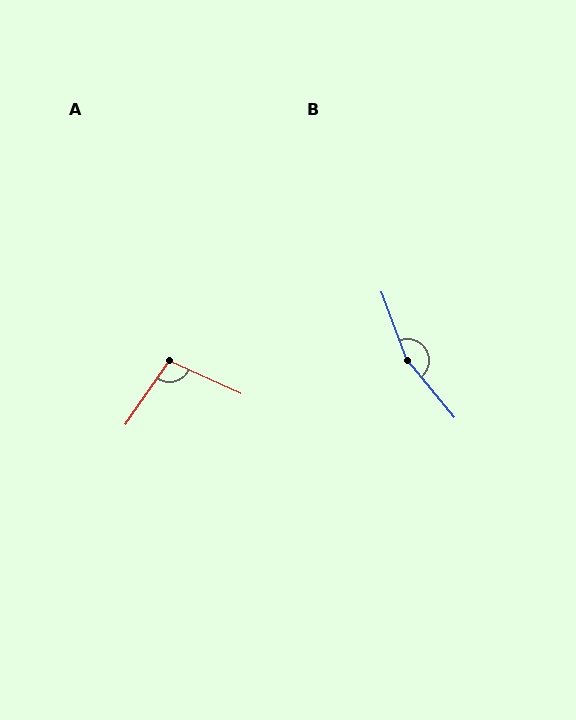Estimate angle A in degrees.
Approximately 100 degrees.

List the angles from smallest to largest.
A (100°), B (161°).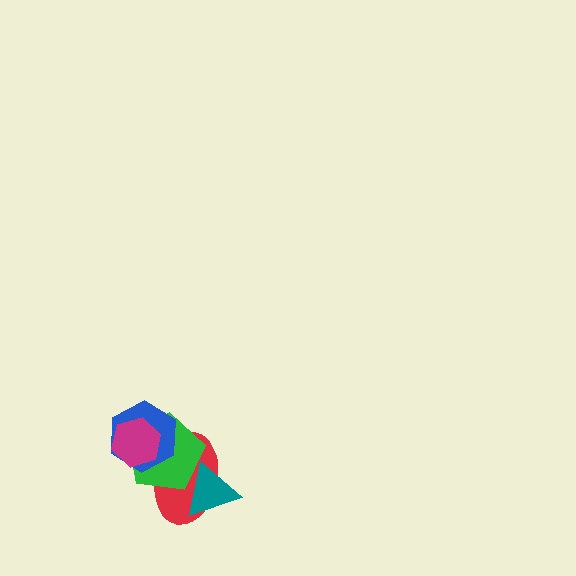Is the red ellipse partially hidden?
Yes, it is partially covered by another shape.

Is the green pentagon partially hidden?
Yes, it is partially covered by another shape.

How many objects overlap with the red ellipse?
4 objects overlap with the red ellipse.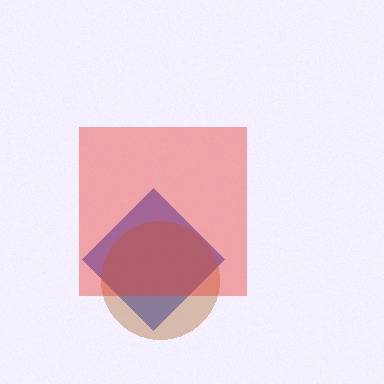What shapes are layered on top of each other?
The layered shapes are: a blue diamond, a brown circle, a red square.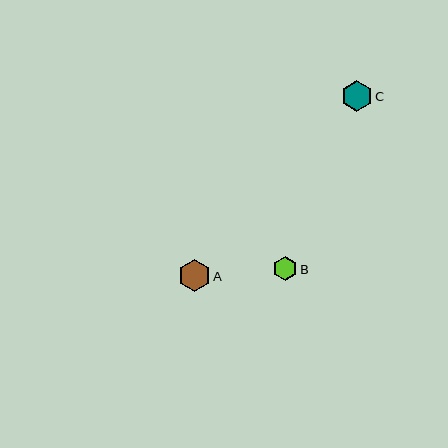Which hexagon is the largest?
Hexagon A is the largest with a size of approximately 32 pixels.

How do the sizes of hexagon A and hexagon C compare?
Hexagon A and hexagon C are approximately the same size.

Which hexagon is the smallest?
Hexagon B is the smallest with a size of approximately 24 pixels.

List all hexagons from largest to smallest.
From largest to smallest: A, C, B.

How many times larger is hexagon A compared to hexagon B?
Hexagon A is approximately 1.3 times the size of hexagon B.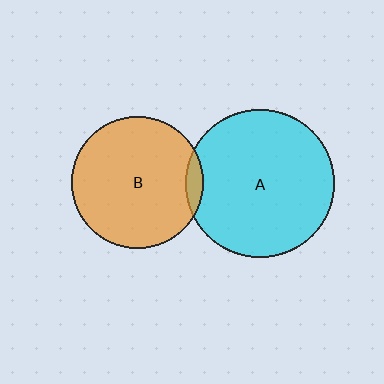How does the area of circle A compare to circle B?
Approximately 1.3 times.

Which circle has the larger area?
Circle A (cyan).